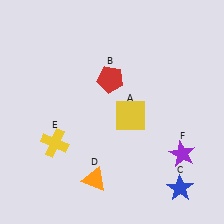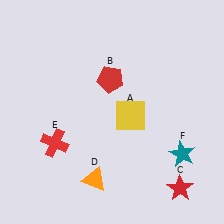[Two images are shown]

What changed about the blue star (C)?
In Image 1, C is blue. In Image 2, it changed to red.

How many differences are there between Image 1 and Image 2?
There are 3 differences between the two images.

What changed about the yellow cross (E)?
In Image 1, E is yellow. In Image 2, it changed to red.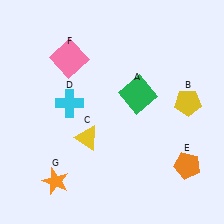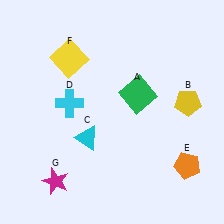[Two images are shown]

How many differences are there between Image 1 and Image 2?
There are 3 differences between the two images.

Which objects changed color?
C changed from yellow to cyan. F changed from pink to yellow. G changed from orange to magenta.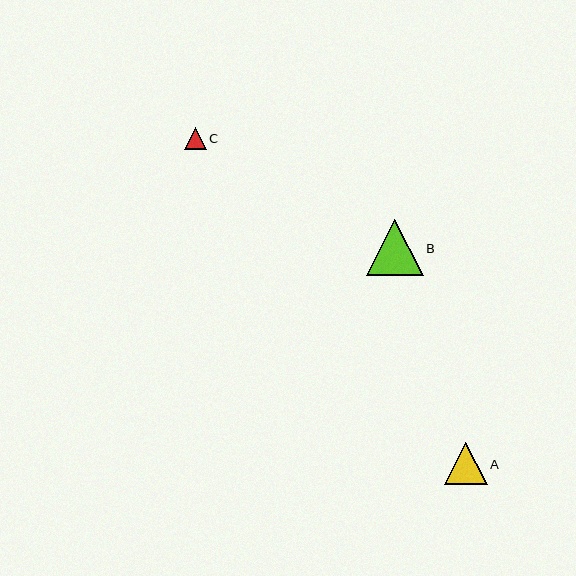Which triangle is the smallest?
Triangle C is the smallest with a size of approximately 21 pixels.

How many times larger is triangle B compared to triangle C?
Triangle B is approximately 2.7 times the size of triangle C.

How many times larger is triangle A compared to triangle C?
Triangle A is approximately 2.0 times the size of triangle C.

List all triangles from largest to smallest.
From largest to smallest: B, A, C.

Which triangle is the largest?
Triangle B is the largest with a size of approximately 57 pixels.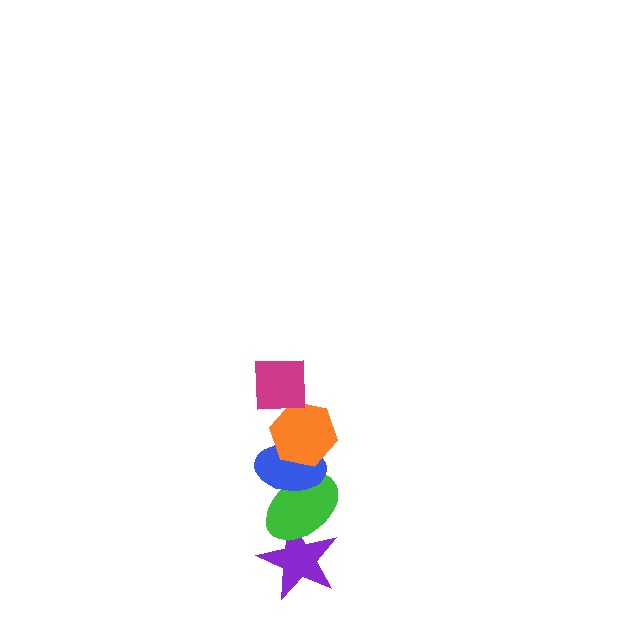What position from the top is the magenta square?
The magenta square is 1st from the top.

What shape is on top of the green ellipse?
The blue ellipse is on top of the green ellipse.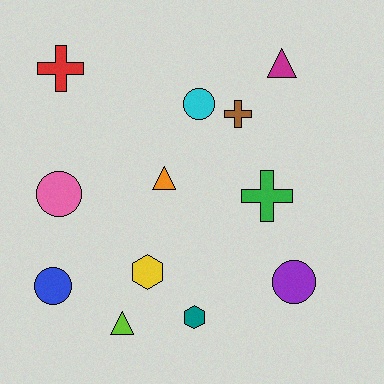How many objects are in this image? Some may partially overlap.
There are 12 objects.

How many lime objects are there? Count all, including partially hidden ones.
There is 1 lime object.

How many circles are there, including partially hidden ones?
There are 4 circles.